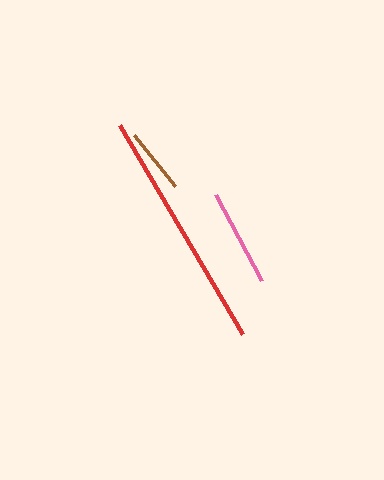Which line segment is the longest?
The red line is the longest at approximately 243 pixels.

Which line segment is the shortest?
The brown line is the shortest at approximately 65 pixels.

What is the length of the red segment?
The red segment is approximately 243 pixels long.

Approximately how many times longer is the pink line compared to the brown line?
The pink line is approximately 1.5 times the length of the brown line.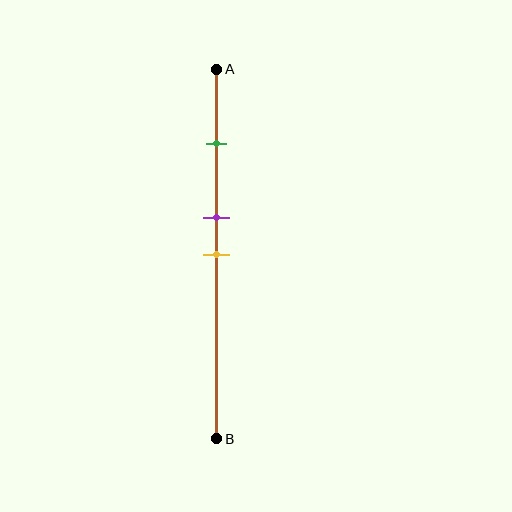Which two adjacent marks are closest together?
The purple and yellow marks are the closest adjacent pair.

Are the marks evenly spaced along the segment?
No, the marks are not evenly spaced.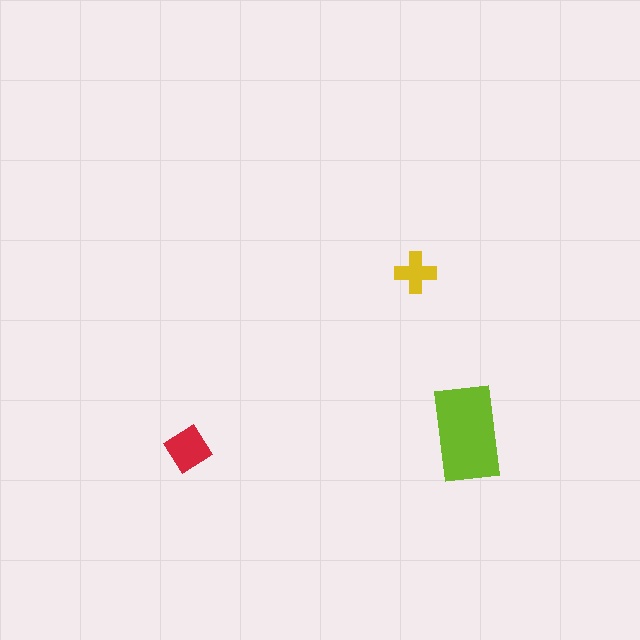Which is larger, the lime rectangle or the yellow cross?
The lime rectangle.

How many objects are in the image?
There are 3 objects in the image.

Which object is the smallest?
The yellow cross.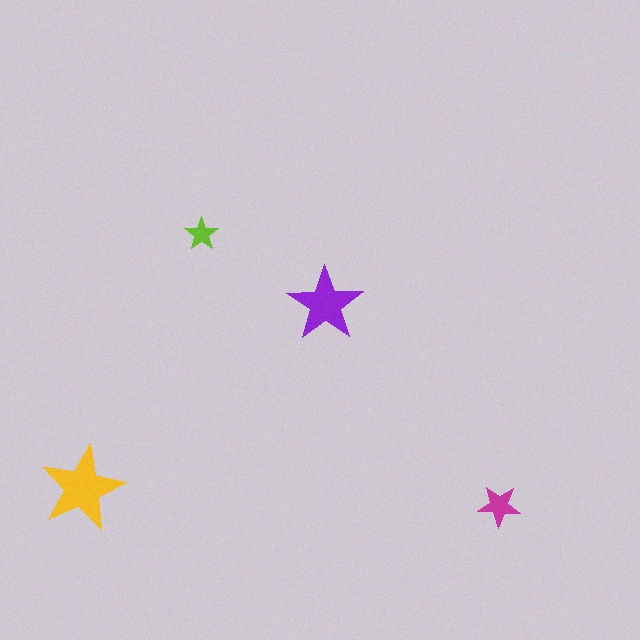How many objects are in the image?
There are 4 objects in the image.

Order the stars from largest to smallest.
the yellow one, the purple one, the magenta one, the lime one.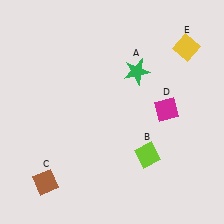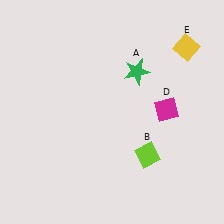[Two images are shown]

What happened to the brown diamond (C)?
The brown diamond (C) was removed in Image 2. It was in the bottom-left area of Image 1.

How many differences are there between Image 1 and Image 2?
There is 1 difference between the two images.